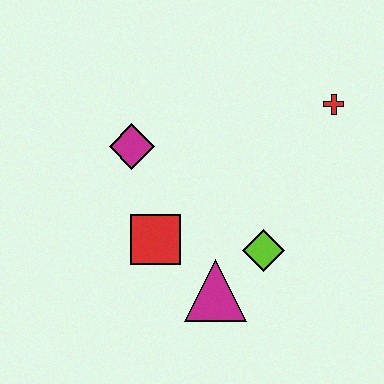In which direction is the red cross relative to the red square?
The red cross is to the right of the red square.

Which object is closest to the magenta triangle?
The lime diamond is closest to the magenta triangle.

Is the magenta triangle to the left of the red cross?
Yes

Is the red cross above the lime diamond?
Yes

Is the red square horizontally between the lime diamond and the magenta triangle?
No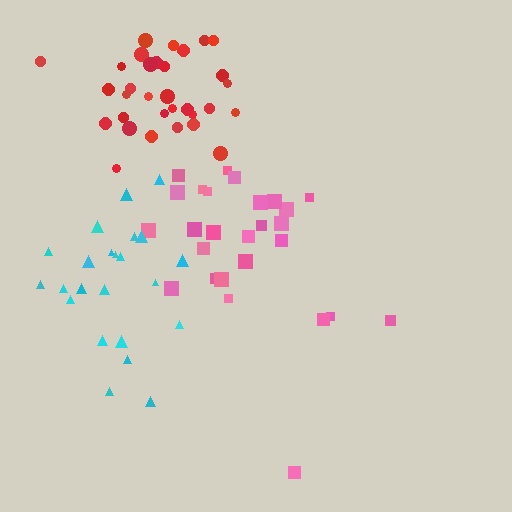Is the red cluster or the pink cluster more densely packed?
Red.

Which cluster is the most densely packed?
Red.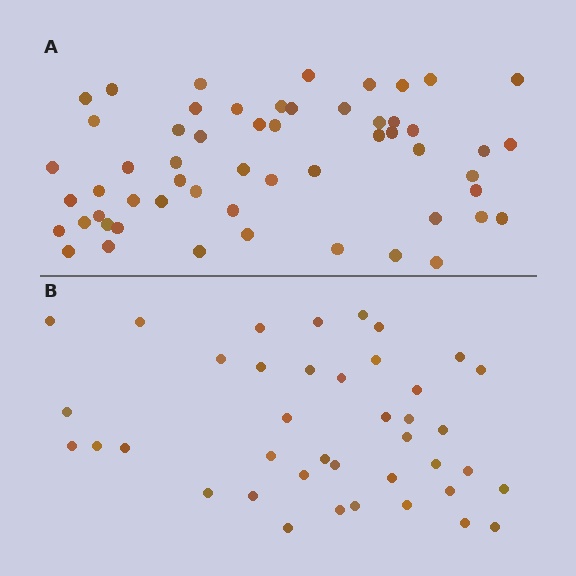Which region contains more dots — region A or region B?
Region A (the top region) has more dots.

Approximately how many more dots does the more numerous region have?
Region A has approximately 15 more dots than region B.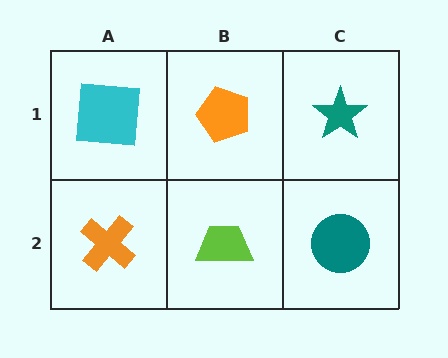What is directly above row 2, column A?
A cyan square.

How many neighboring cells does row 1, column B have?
3.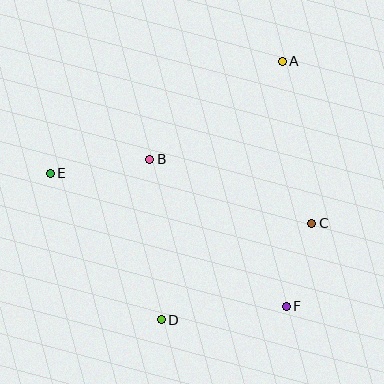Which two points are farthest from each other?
Points A and D are farthest from each other.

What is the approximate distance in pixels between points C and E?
The distance between C and E is approximately 266 pixels.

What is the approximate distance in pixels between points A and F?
The distance between A and F is approximately 245 pixels.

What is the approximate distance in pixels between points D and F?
The distance between D and F is approximately 126 pixels.